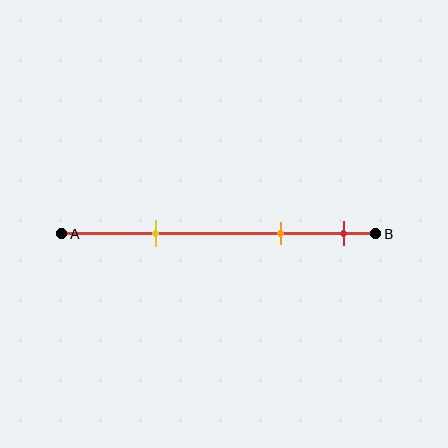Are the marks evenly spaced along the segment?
No, the marks are not evenly spaced.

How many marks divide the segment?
There are 3 marks dividing the segment.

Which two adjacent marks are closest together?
The orange and red marks are the closest adjacent pair.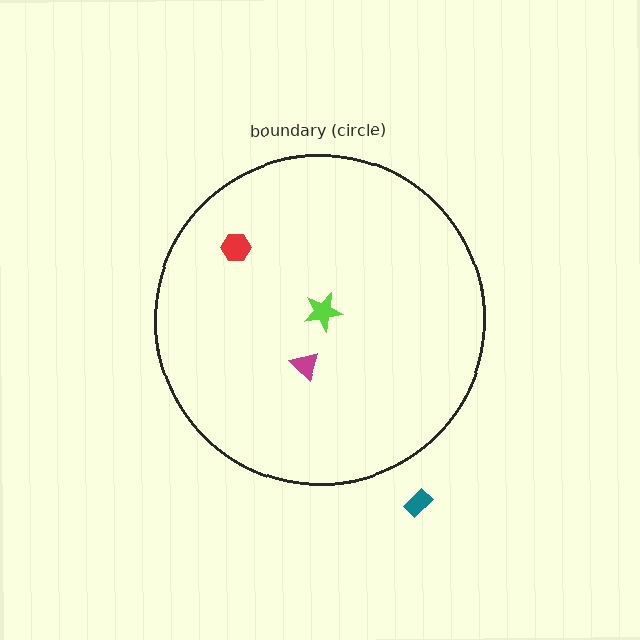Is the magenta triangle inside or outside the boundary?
Inside.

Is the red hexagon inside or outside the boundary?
Inside.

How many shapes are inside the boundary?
3 inside, 1 outside.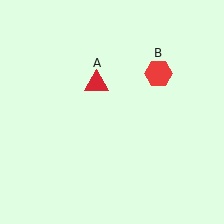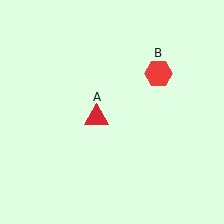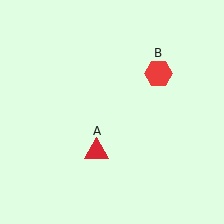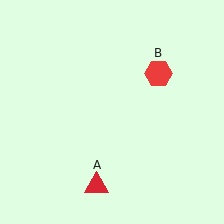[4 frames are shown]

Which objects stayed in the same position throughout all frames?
Red hexagon (object B) remained stationary.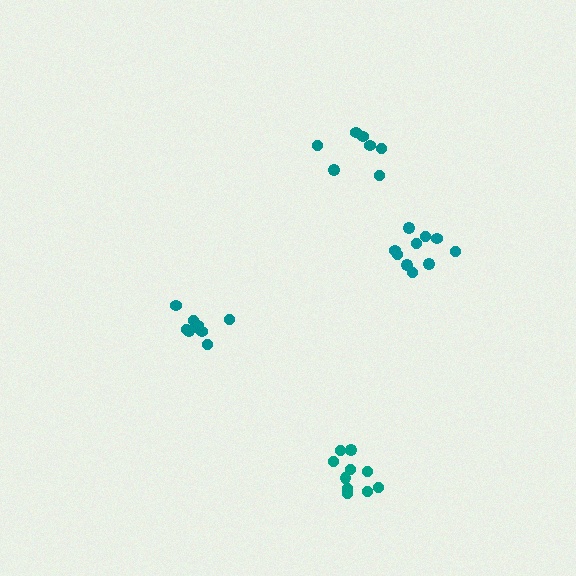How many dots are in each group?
Group 1: 9 dots, Group 2: 10 dots, Group 3: 7 dots, Group 4: 10 dots (36 total).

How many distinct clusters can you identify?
There are 4 distinct clusters.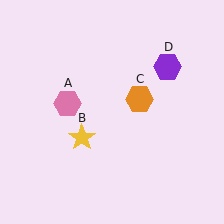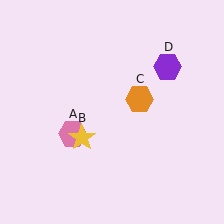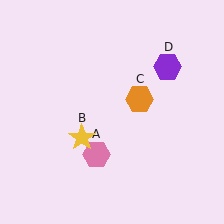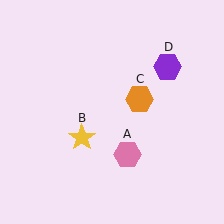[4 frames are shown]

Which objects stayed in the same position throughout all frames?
Yellow star (object B) and orange hexagon (object C) and purple hexagon (object D) remained stationary.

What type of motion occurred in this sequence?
The pink hexagon (object A) rotated counterclockwise around the center of the scene.